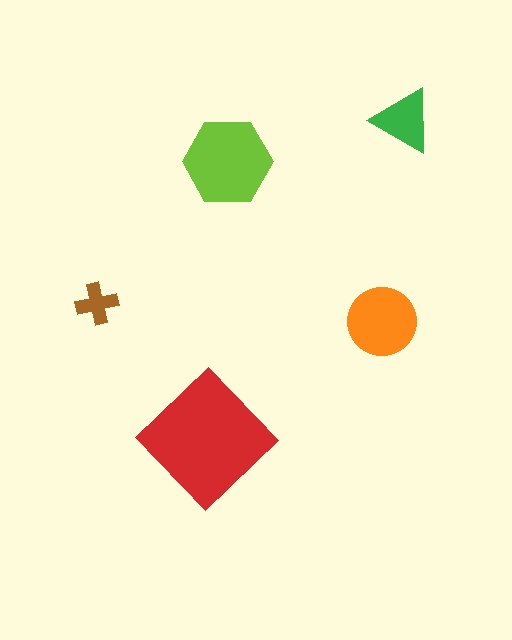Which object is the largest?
The red diamond.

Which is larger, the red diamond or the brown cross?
The red diamond.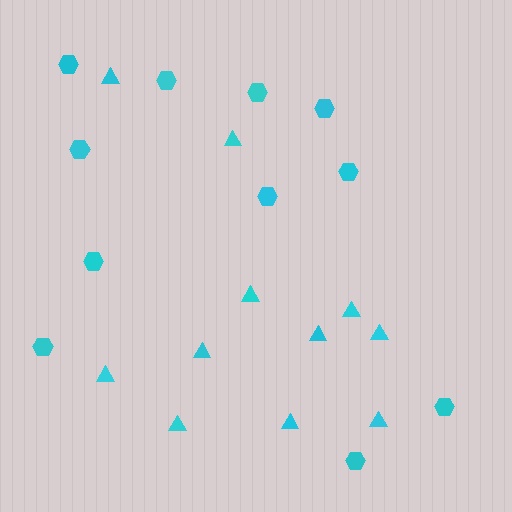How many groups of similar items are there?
There are 2 groups: one group of hexagons (11) and one group of triangles (11).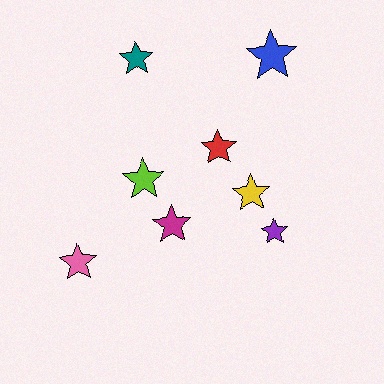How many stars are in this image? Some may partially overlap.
There are 8 stars.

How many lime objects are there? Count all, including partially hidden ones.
There is 1 lime object.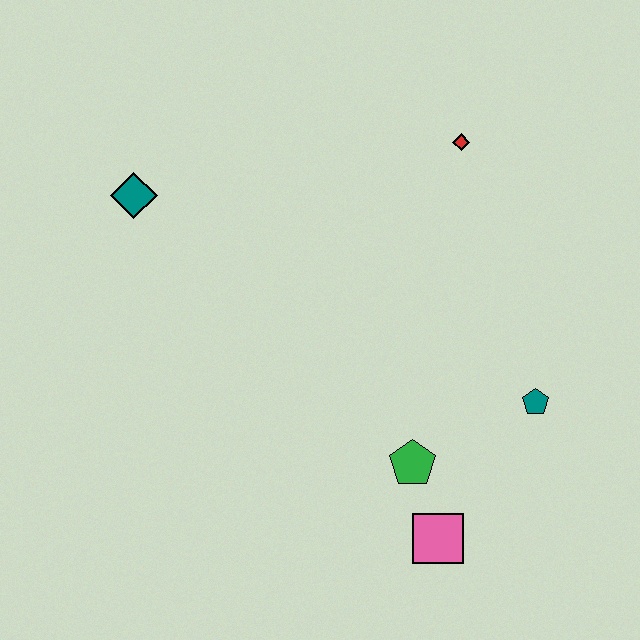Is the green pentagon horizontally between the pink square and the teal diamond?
Yes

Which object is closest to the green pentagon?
The pink square is closest to the green pentagon.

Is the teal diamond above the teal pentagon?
Yes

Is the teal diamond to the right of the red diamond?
No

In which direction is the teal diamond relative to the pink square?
The teal diamond is above the pink square.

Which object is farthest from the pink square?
The teal diamond is farthest from the pink square.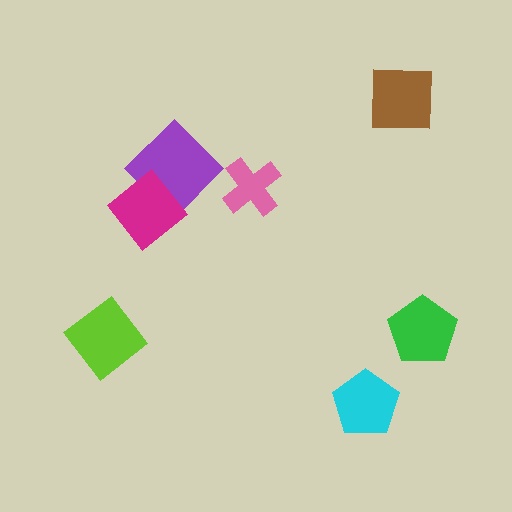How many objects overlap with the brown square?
0 objects overlap with the brown square.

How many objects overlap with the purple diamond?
1 object overlaps with the purple diamond.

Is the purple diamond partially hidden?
Yes, it is partially covered by another shape.